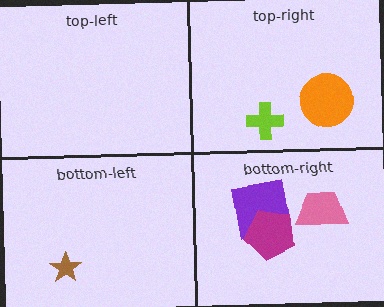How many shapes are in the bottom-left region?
1.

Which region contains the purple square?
The bottom-right region.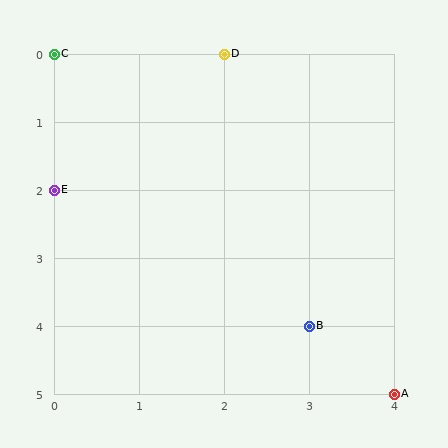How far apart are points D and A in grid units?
Points D and A are 2 columns and 5 rows apart (about 5.4 grid units diagonally).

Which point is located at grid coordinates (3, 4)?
Point B is at (3, 4).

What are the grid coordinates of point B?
Point B is at grid coordinates (3, 4).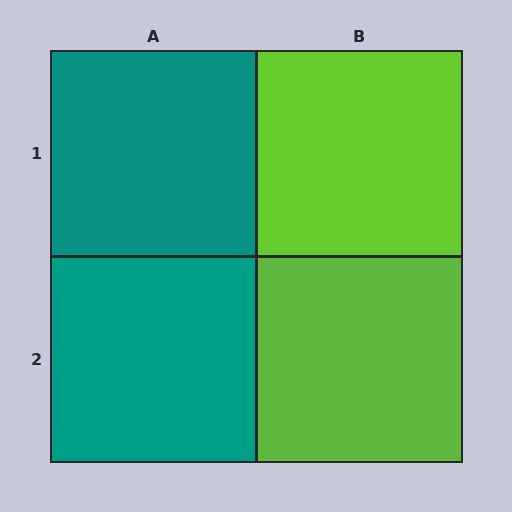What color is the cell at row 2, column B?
Lime.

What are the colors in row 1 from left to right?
Teal, lime.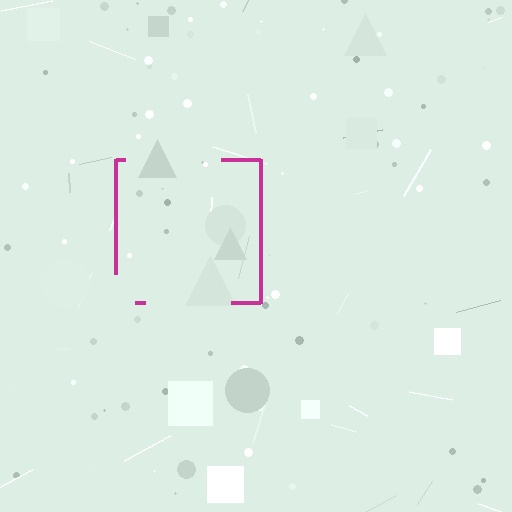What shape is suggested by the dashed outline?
The dashed outline suggests a square.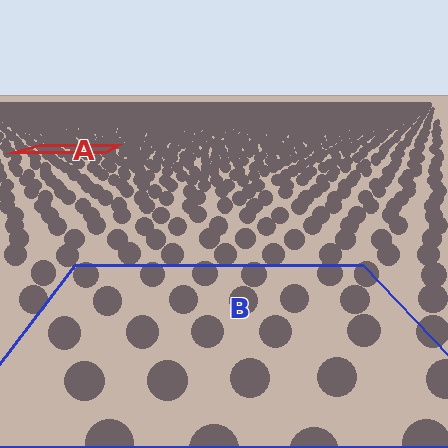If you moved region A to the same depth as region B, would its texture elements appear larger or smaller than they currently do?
They would appear larger. At a closer depth, the same texture elements are projected at a bigger on-screen size.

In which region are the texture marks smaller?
The texture marks are smaller in region A, because it is farther away.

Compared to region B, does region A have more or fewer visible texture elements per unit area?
Region A has more texture elements per unit area — they are packed more densely because it is farther away.